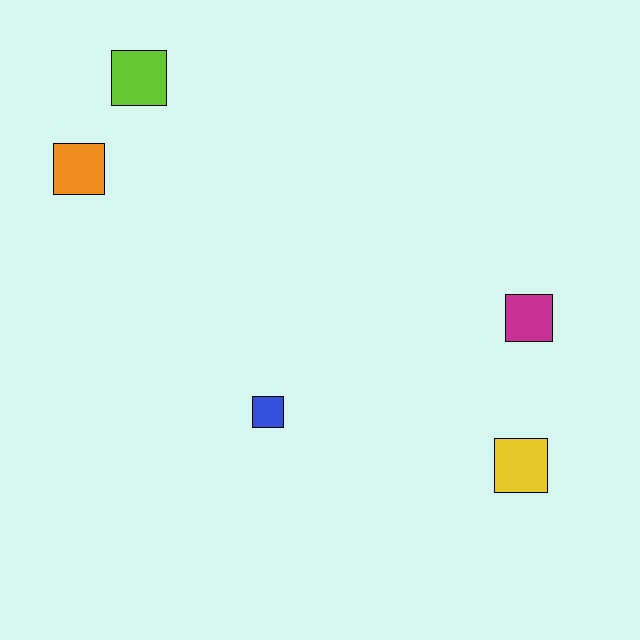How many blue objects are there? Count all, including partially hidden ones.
There is 1 blue object.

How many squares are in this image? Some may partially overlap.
There are 5 squares.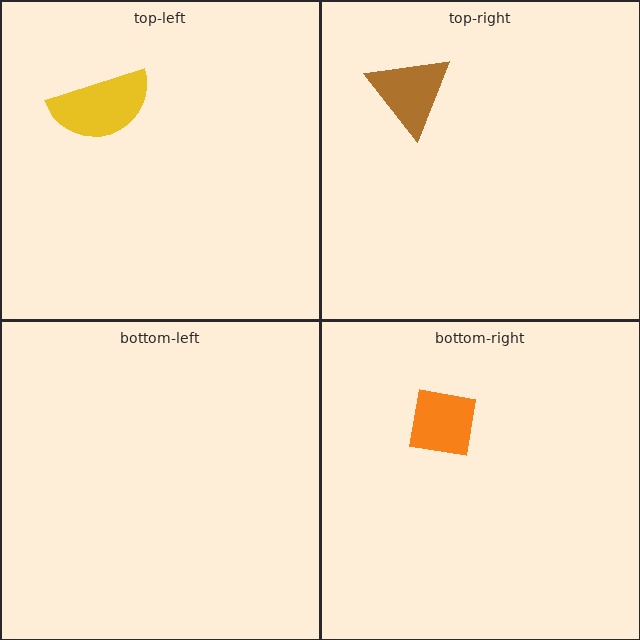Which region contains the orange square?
The bottom-right region.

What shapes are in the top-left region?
The yellow semicircle.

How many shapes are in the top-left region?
1.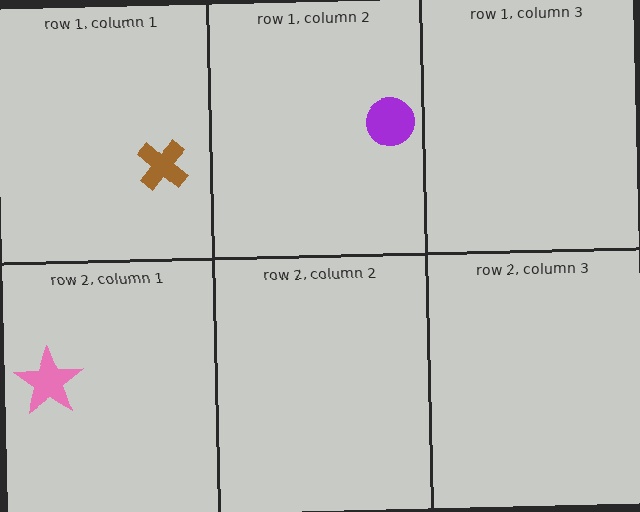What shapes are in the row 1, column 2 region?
The purple circle.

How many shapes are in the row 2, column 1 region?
1.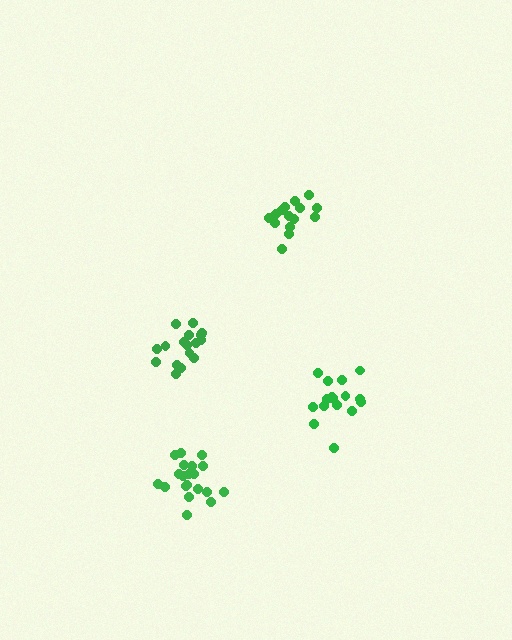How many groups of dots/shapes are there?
There are 4 groups.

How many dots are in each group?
Group 1: 17 dots, Group 2: 18 dots, Group 3: 20 dots, Group 4: 15 dots (70 total).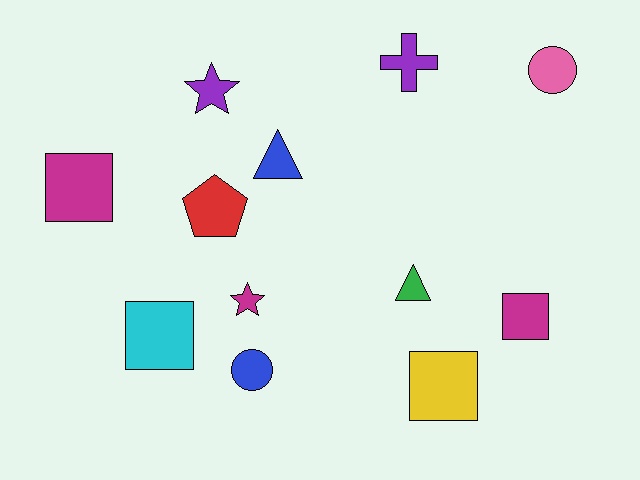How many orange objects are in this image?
There are no orange objects.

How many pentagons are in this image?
There is 1 pentagon.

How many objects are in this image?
There are 12 objects.